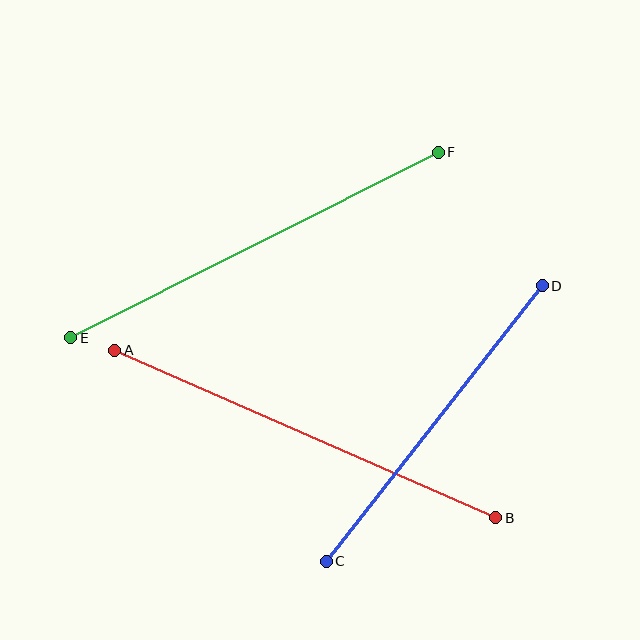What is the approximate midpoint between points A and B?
The midpoint is at approximately (305, 434) pixels.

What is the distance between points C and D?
The distance is approximately 350 pixels.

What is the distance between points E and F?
The distance is approximately 412 pixels.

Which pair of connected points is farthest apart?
Points A and B are farthest apart.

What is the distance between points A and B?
The distance is approximately 416 pixels.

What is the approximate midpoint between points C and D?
The midpoint is at approximately (434, 423) pixels.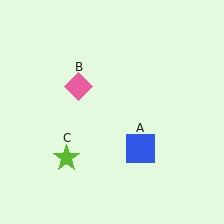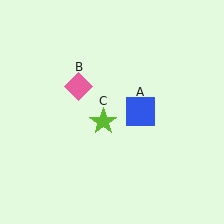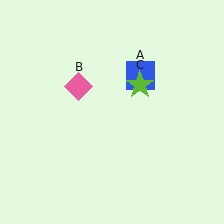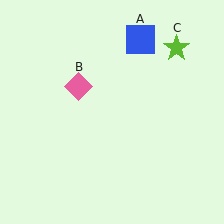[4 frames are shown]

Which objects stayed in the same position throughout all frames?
Pink diamond (object B) remained stationary.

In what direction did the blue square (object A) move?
The blue square (object A) moved up.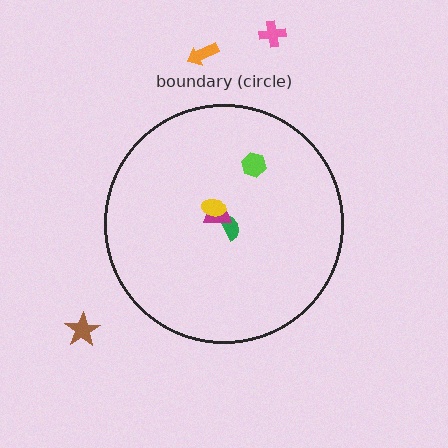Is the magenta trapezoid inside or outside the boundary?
Inside.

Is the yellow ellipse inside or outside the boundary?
Inside.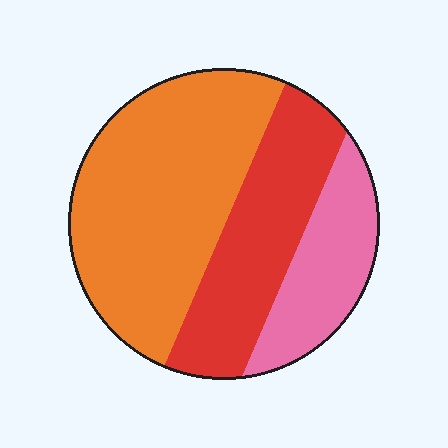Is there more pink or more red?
Red.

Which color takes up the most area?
Orange, at roughly 50%.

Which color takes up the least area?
Pink, at roughly 20%.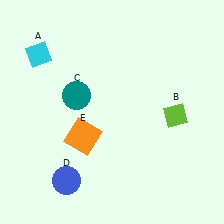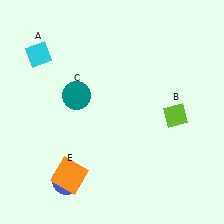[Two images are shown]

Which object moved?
The orange square (E) moved down.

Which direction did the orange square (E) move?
The orange square (E) moved down.